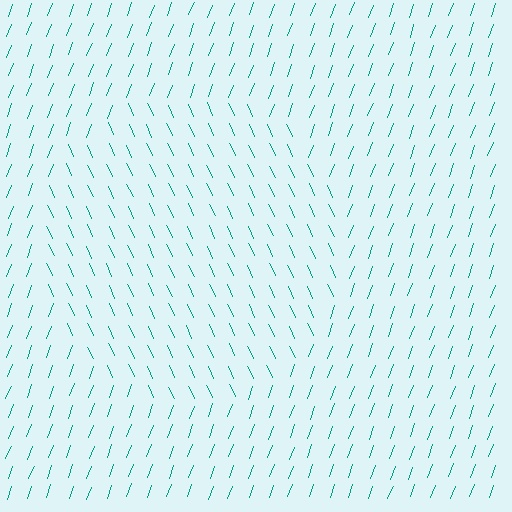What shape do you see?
I see a circle.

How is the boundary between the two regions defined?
The boundary is defined purely by a change in line orientation (approximately 45 degrees difference). All lines are the same color and thickness.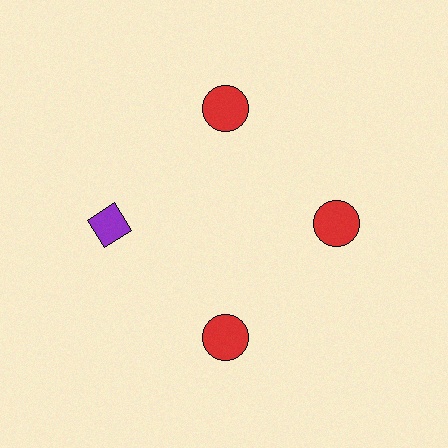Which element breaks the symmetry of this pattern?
The purple diamond at roughly the 9 o'clock position breaks the symmetry. All other shapes are red circles.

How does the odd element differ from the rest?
It differs in both color (purple instead of red) and shape (diamond instead of circle).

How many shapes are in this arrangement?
There are 4 shapes arranged in a ring pattern.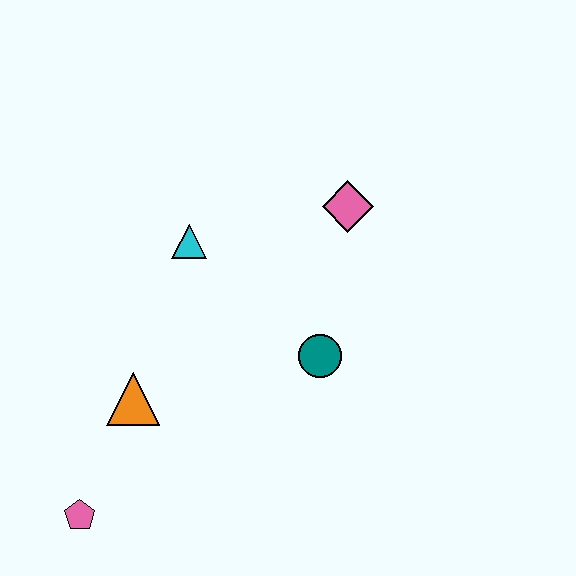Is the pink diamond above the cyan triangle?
Yes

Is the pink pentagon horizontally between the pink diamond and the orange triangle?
No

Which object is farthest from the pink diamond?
The pink pentagon is farthest from the pink diamond.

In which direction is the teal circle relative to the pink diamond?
The teal circle is below the pink diamond.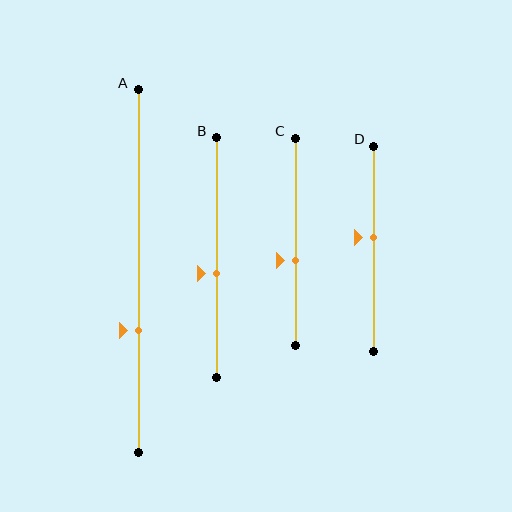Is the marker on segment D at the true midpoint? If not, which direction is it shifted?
No, the marker on segment D is shifted upward by about 6% of the segment length.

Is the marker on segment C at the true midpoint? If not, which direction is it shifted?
No, the marker on segment C is shifted downward by about 9% of the segment length.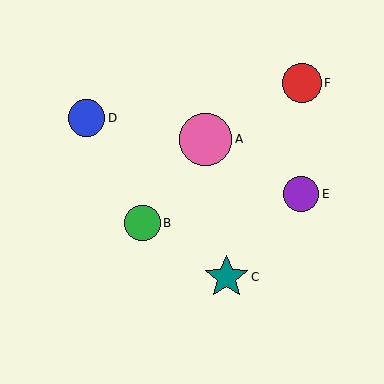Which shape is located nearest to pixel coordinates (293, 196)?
The purple circle (labeled E) at (301, 194) is nearest to that location.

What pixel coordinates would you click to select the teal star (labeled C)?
Click at (227, 277) to select the teal star C.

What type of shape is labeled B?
Shape B is a green circle.